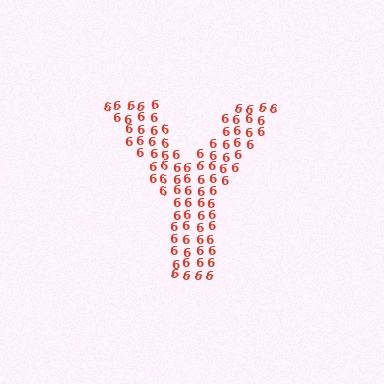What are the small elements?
The small elements are digit 6's.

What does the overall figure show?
The overall figure shows the letter Y.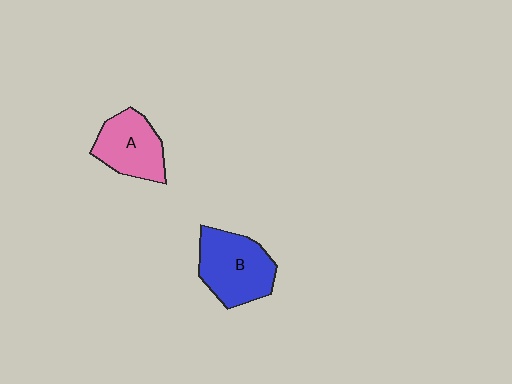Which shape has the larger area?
Shape B (blue).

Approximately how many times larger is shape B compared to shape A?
Approximately 1.2 times.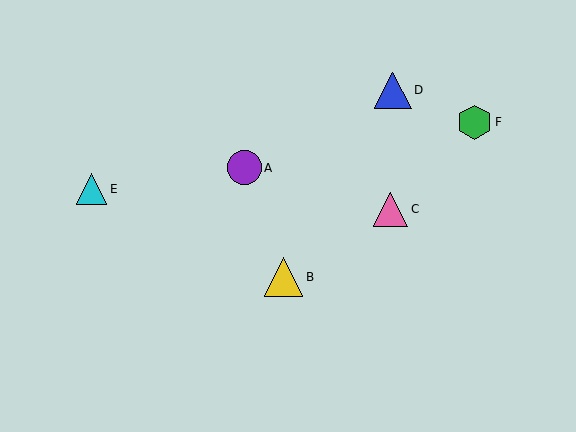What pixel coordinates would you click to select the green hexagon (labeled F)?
Click at (475, 122) to select the green hexagon F.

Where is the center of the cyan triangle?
The center of the cyan triangle is at (91, 189).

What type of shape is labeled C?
Shape C is a pink triangle.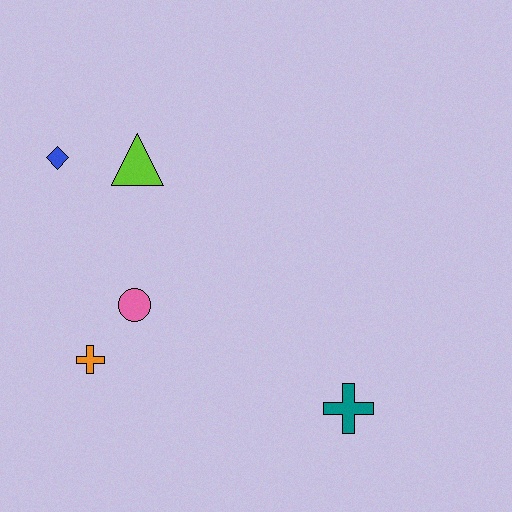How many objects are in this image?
There are 5 objects.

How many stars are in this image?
There are no stars.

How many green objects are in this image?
There are no green objects.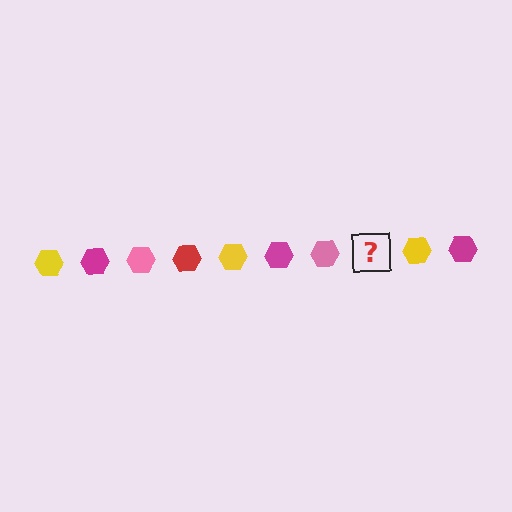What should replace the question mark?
The question mark should be replaced with a red hexagon.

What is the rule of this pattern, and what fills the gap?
The rule is that the pattern cycles through yellow, magenta, pink, red hexagons. The gap should be filled with a red hexagon.